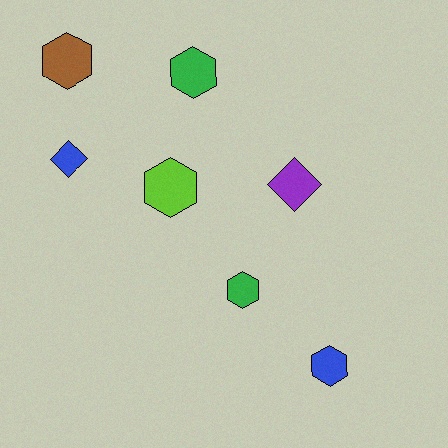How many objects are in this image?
There are 7 objects.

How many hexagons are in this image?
There are 5 hexagons.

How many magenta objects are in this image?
There are no magenta objects.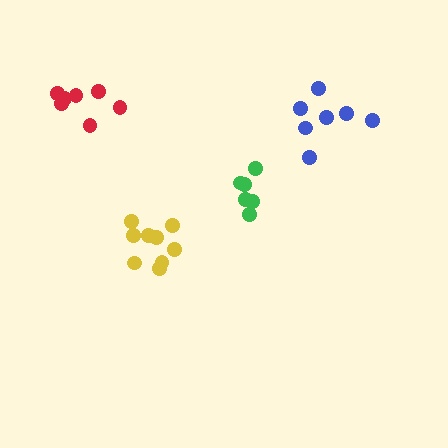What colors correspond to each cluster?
The clusters are colored: green, blue, red, yellow.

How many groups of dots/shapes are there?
There are 4 groups.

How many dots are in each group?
Group 1: 6 dots, Group 2: 7 dots, Group 3: 7 dots, Group 4: 9 dots (29 total).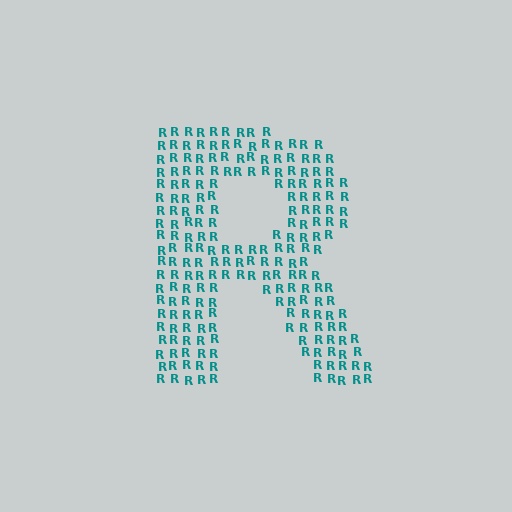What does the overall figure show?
The overall figure shows the letter R.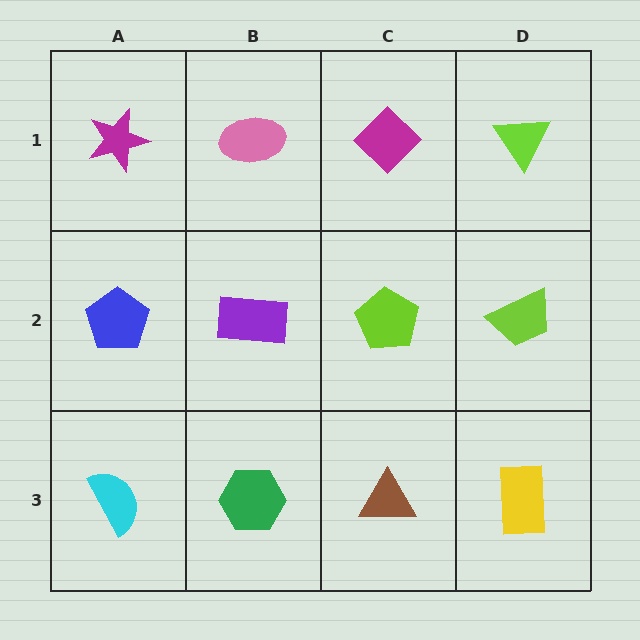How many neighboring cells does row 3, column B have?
3.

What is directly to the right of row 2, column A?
A purple rectangle.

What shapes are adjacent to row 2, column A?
A magenta star (row 1, column A), a cyan semicircle (row 3, column A), a purple rectangle (row 2, column B).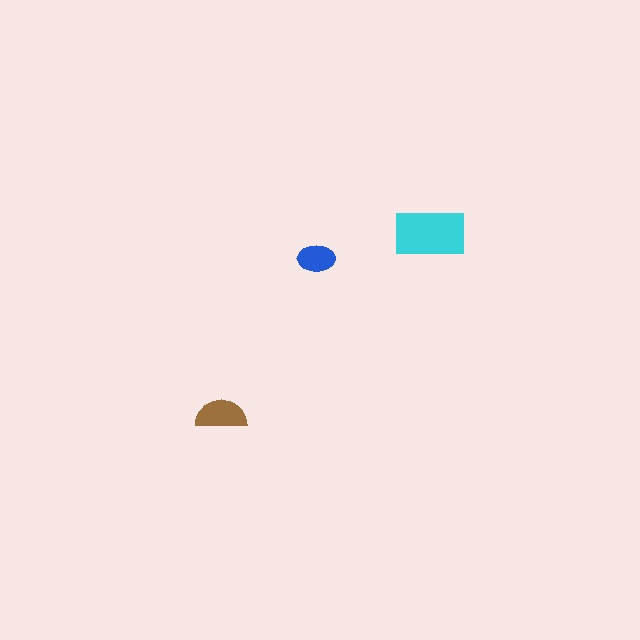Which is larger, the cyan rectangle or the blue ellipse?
The cyan rectangle.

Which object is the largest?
The cyan rectangle.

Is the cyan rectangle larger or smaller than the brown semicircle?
Larger.